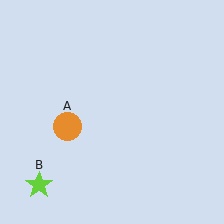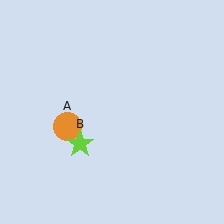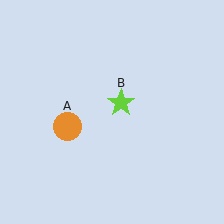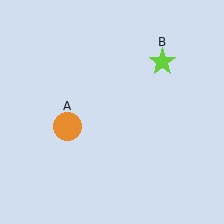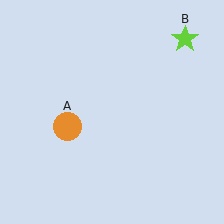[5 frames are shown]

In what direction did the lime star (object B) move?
The lime star (object B) moved up and to the right.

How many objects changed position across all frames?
1 object changed position: lime star (object B).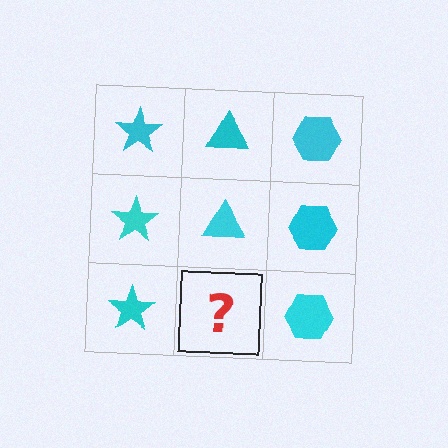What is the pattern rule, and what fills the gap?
The rule is that each column has a consistent shape. The gap should be filled with a cyan triangle.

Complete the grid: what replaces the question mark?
The question mark should be replaced with a cyan triangle.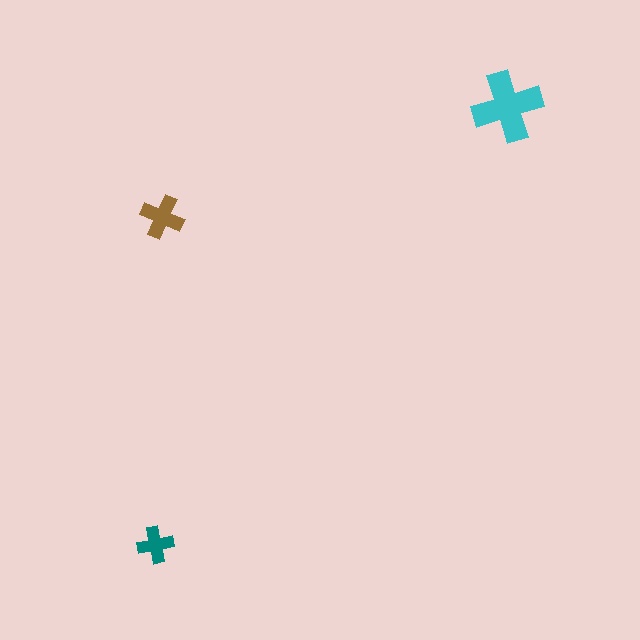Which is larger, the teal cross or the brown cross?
The brown one.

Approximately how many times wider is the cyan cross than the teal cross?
About 2 times wider.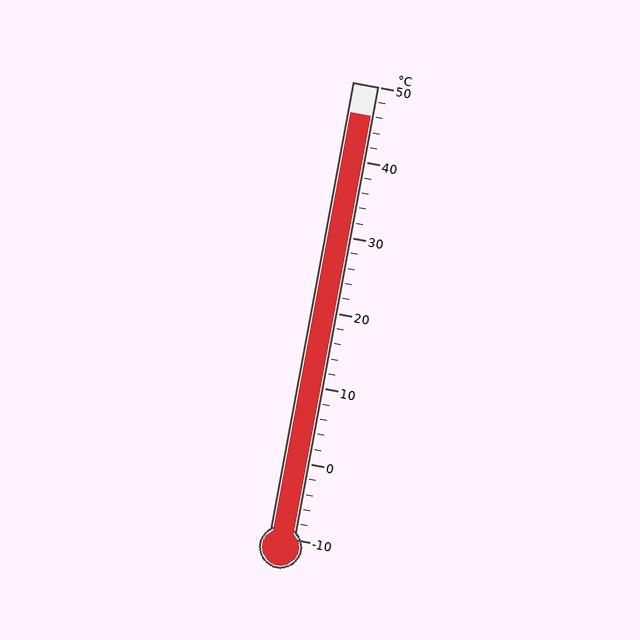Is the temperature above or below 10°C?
The temperature is above 10°C.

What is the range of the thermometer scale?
The thermometer scale ranges from -10°C to 50°C.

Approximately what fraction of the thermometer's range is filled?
The thermometer is filled to approximately 95% of its range.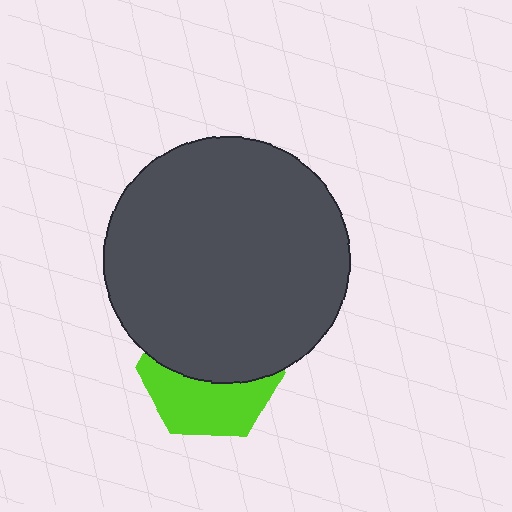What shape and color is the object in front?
The object in front is a dark gray circle.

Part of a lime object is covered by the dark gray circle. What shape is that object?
It is a hexagon.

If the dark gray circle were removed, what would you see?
You would see the complete lime hexagon.